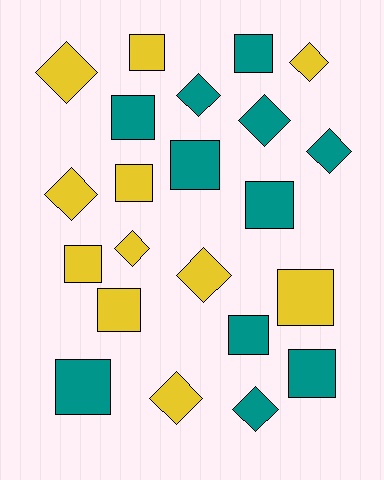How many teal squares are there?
There are 7 teal squares.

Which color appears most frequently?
Yellow, with 11 objects.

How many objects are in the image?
There are 22 objects.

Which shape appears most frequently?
Square, with 12 objects.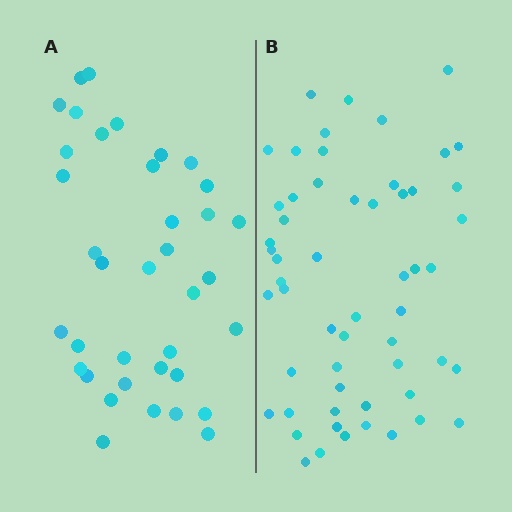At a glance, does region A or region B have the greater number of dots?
Region B (the right region) has more dots.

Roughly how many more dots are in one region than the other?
Region B has approximately 20 more dots than region A.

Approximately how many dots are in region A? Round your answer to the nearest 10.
About 40 dots. (The exact count is 37, which rounds to 40.)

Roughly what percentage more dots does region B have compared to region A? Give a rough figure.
About 50% more.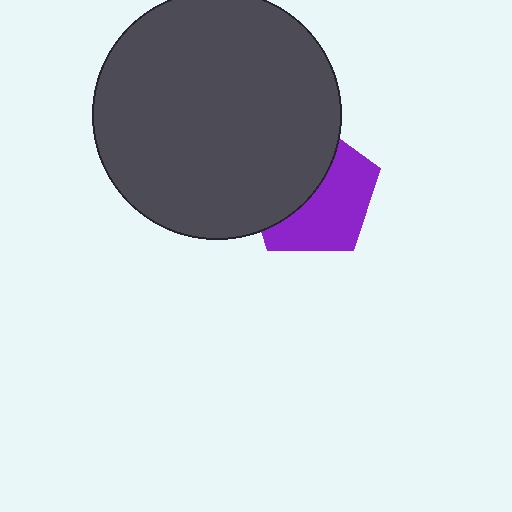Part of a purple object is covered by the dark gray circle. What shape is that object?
It is a pentagon.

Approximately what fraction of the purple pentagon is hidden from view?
Roughly 48% of the purple pentagon is hidden behind the dark gray circle.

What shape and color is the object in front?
The object in front is a dark gray circle.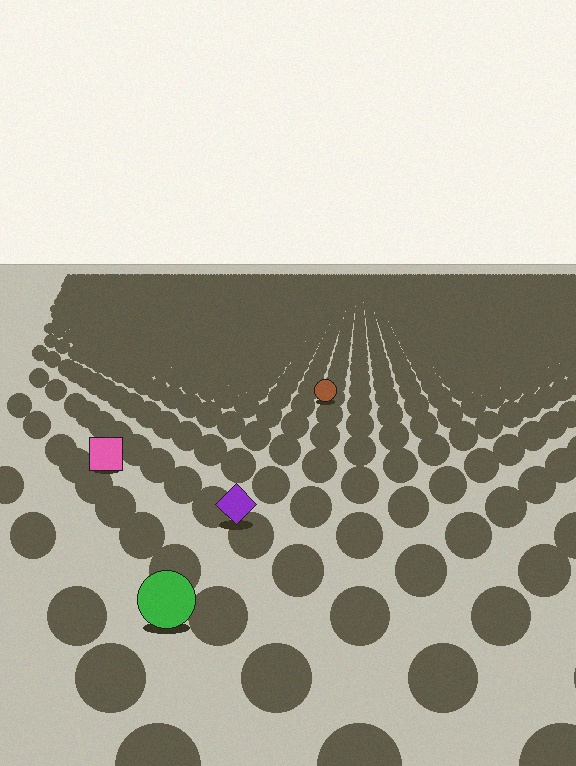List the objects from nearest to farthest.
From nearest to farthest: the green circle, the purple diamond, the pink square, the brown circle.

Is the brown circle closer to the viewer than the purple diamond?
No. The purple diamond is closer — you can tell from the texture gradient: the ground texture is coarser near it.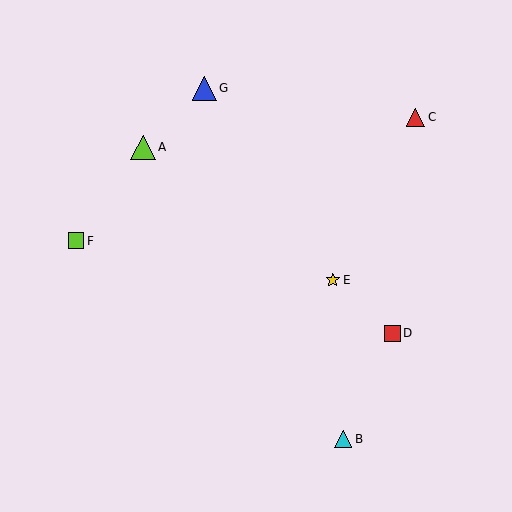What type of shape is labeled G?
Shape G is a blue triangle.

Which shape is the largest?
The lime triangle (labeled A) is the largest.